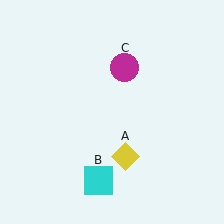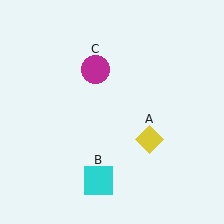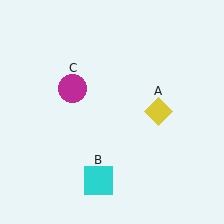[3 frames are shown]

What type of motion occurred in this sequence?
The yellow diamond (object A), magenta circle (object C) rotated counterclockwise around the center of the scene.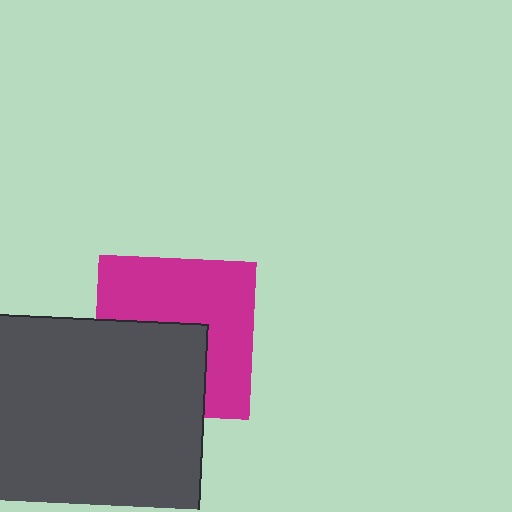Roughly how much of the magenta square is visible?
About half of it is visible (roughly 58%).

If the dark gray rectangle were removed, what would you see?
You would see the complete magenta square.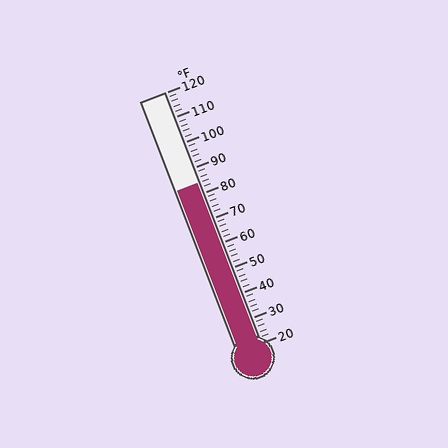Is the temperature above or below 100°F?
The temperature is below 100°F.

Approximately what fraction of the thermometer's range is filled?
The thermometer is filled to approximately 65% of its range.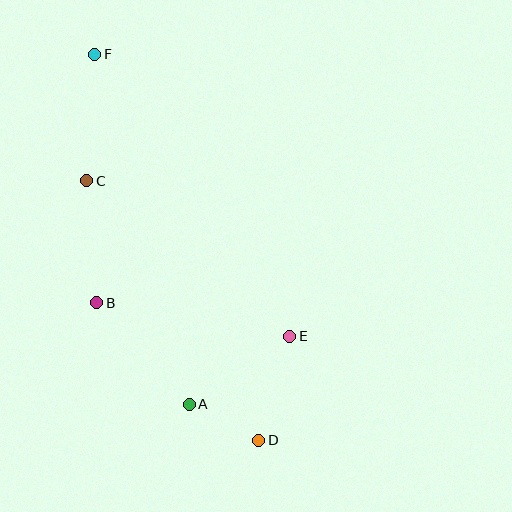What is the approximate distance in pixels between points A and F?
The distance between A and F is approximately 362 pixels.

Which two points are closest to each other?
Points A and D are closest to each other.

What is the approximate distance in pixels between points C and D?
The distance between C and D is approximately 312 pixels.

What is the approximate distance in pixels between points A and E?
The distance between A and E is approximately 121 pixels.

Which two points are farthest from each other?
Points D and F are farthest from each other.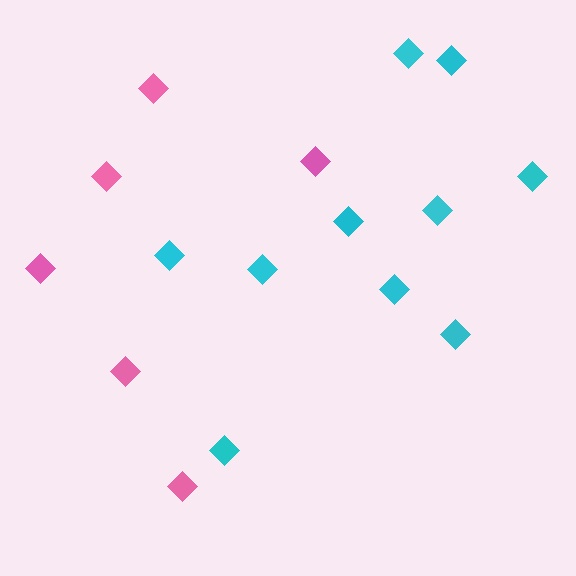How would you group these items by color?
There are 2 groups: one group of cyan diamonds (10) and one group of pink diamonds (6).